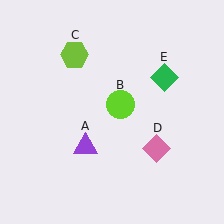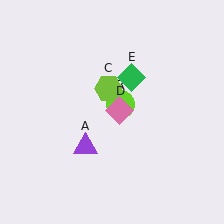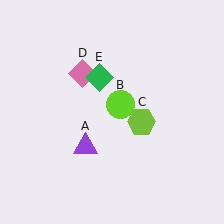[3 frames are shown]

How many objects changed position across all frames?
3 objects changed position: lime hexagon (object C), pink diamond (object D), green diamond (object E).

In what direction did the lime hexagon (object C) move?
The lime hexagon (object C) moved down and to the right.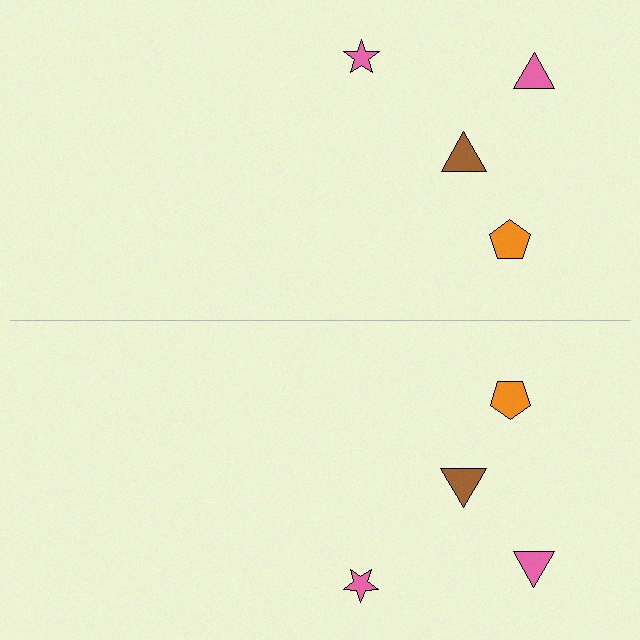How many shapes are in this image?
There are 8 shapes in this image.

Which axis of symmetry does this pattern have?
The pattern has a horizontal axis of symmetry running through the center of the image.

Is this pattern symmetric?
Yes, this pattern has bilateral (reflection) symmetry.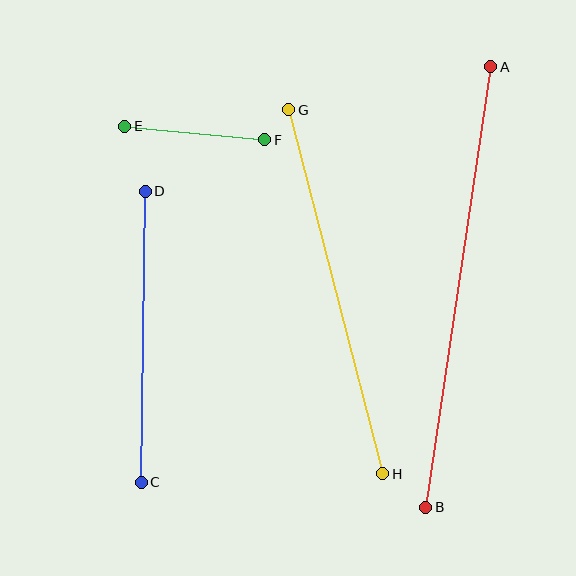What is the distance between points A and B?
The distance is approximately 445 pixels.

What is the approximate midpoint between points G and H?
The midpoint is at approximately (336, 292) pixels.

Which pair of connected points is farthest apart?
Points A and B are farthest apart.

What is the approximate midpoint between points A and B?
The midpoint is at approximately (458, 287) pixels.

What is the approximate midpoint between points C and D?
The midpoint is at approximately (143, 337) pixels.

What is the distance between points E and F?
The distance is approximately 141 pixels.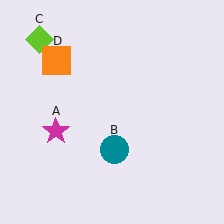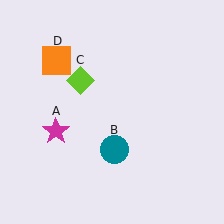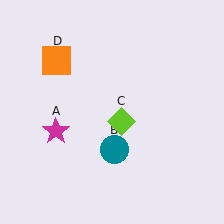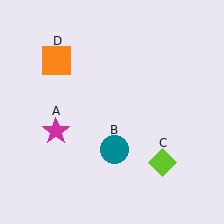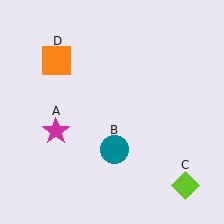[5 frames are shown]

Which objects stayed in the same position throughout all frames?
Magenta star (object A) and teal circle (object B) and orange square (object D) remained stationary.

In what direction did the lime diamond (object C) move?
The lime diamond (object C) moved down and to the right.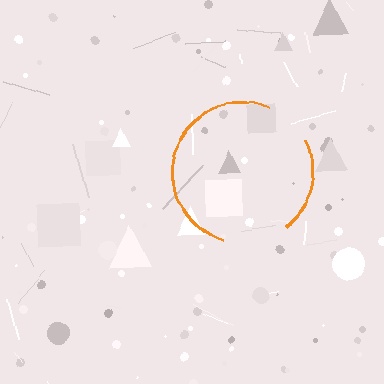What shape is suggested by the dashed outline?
The dashed outline suggests a circle.